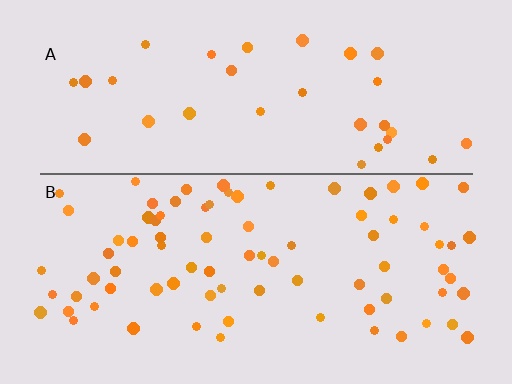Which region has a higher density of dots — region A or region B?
B (the bottom).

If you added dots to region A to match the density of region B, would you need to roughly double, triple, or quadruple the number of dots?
Approximately double.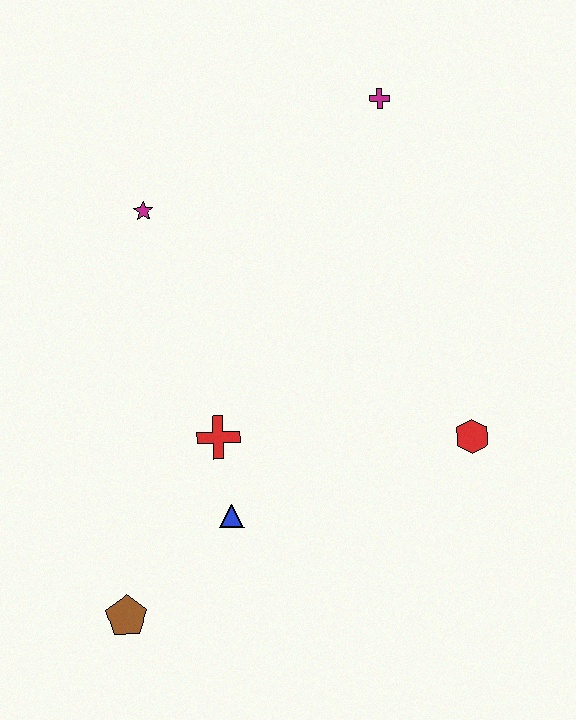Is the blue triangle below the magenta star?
Yes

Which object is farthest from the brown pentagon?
The magenta cross is farthest from the brown pentagon.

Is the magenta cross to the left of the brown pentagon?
No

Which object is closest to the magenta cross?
The magenta star is closest to the magenta cross.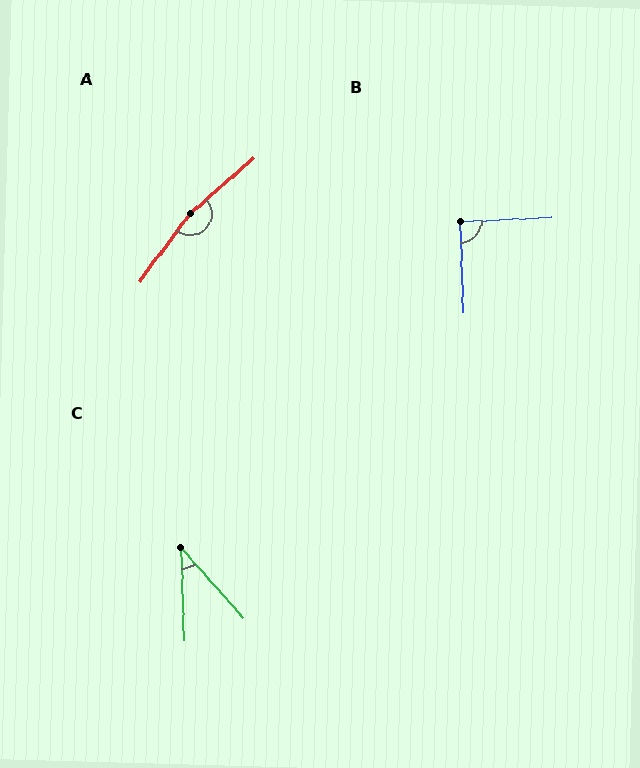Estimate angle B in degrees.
Approximately 91 degrees.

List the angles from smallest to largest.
C (40°), B (91°), A (168°).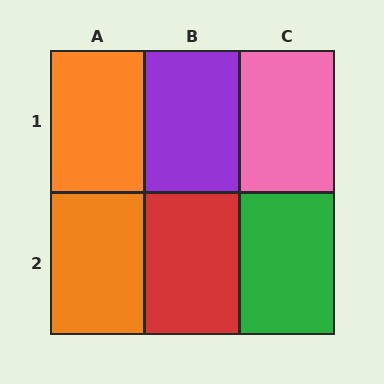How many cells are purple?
1 cell is purple.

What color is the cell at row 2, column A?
Orange.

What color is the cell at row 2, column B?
Red.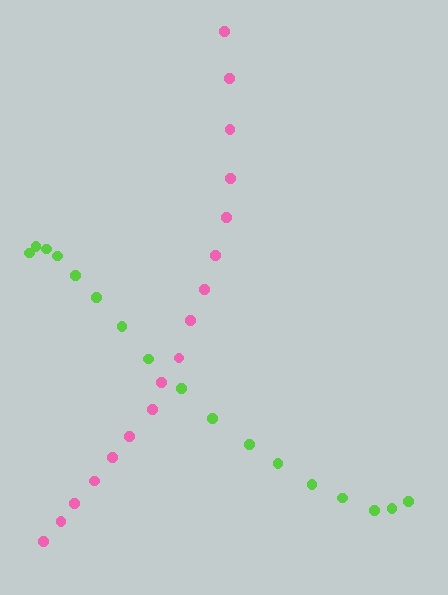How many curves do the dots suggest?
There are 2 distinct paths.